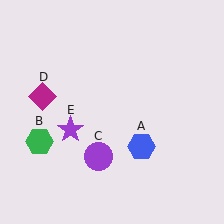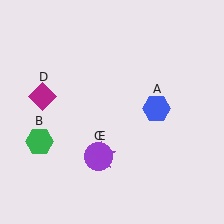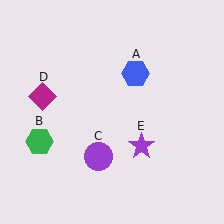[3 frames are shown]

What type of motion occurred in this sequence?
The blue hexagon (object A), purple star (object E) rotated counterclockwise around the center of the scene.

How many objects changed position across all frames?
2 objects changed position: blue hexagon (object A), purple star (object E).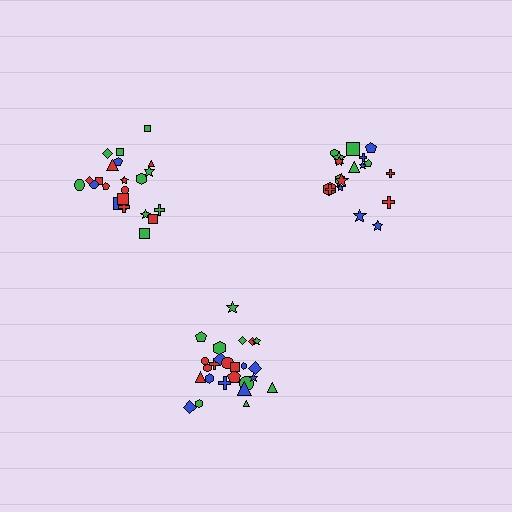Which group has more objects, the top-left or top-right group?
The top-left group.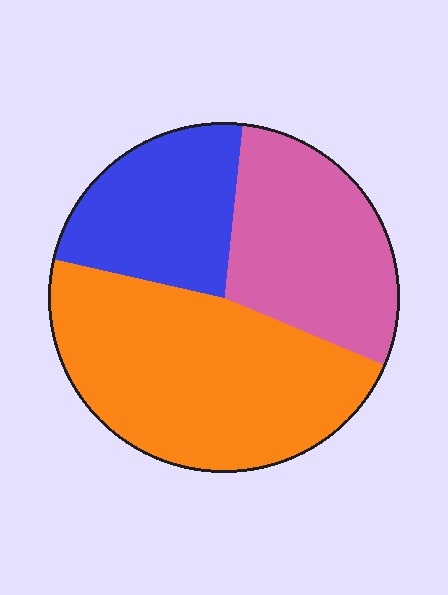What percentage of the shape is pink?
Pink takes up between a quarter and a half of the shape.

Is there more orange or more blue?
Orange.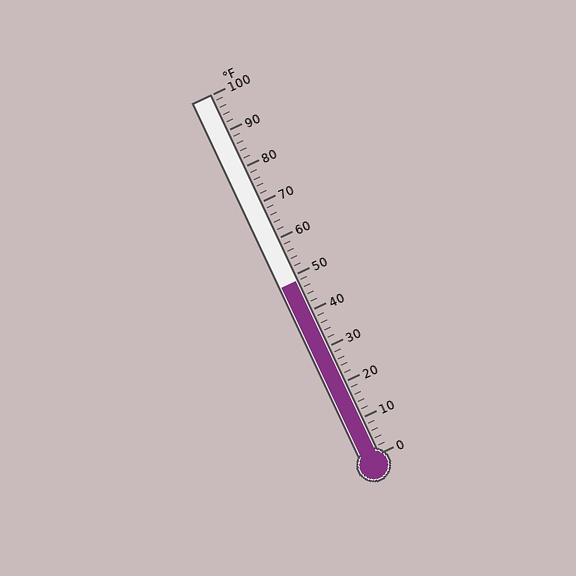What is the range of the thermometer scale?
The thermometer scale ranges from 0°F to 100°F.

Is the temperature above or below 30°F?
The temperature is above 30°F.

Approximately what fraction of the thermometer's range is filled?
The thermometer is filled to approximately 50% of its range.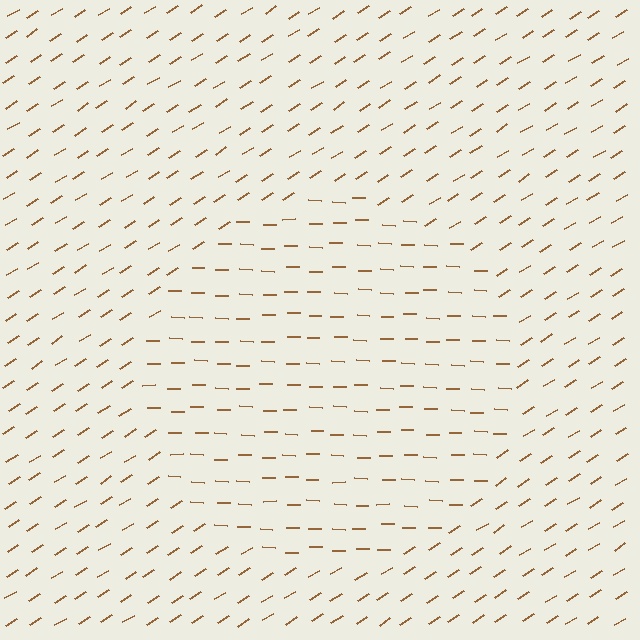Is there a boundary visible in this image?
Yes, there is a texture boundary formed by a change in line orientation.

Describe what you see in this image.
The image is filled with small brown line segments. A circle region in the image has lines oriented differently from the surrounding lines, creating a visible texture boundary.